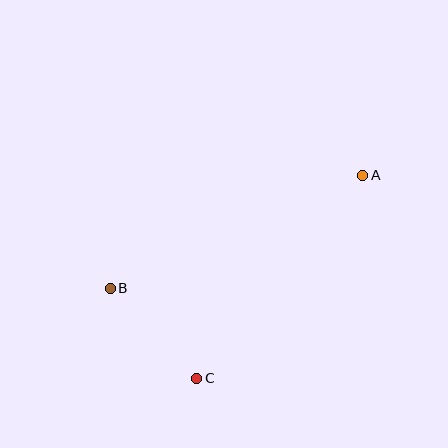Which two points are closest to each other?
Points B and C are closest to each other.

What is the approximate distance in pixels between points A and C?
The distance between A and C is approximately 263 pixels.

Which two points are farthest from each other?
Points A and B are farthest from each other.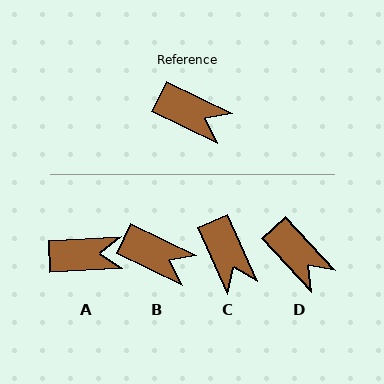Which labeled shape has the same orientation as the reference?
B.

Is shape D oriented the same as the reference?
No, it is off by about 21 degrees.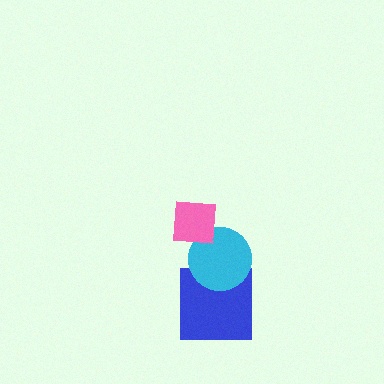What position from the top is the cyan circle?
The cyan circle is 2nd from the top.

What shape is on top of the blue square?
The cyan circle is on top of the blue square.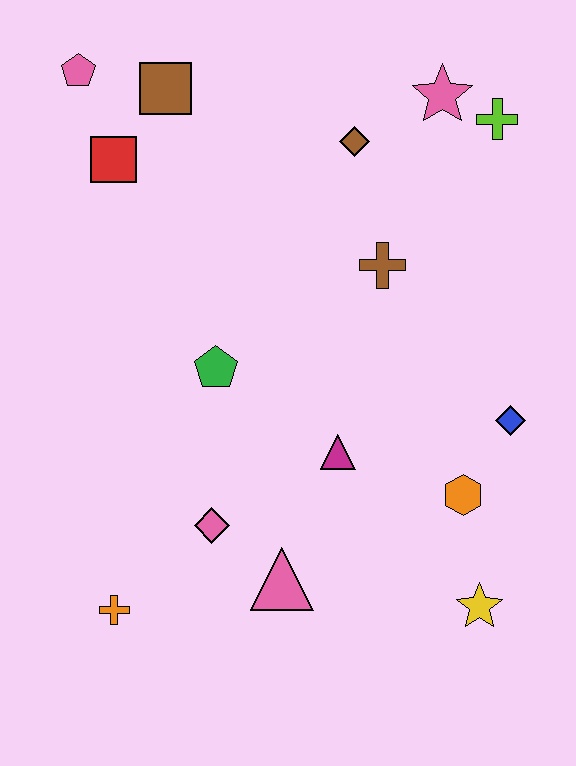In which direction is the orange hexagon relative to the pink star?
The orange hexagon is below the pink star.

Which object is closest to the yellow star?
The orange hexagon is closest to the yellow star.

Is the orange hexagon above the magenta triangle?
No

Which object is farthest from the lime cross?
The orange cross is farthest from the lime cross.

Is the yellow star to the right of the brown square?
Yes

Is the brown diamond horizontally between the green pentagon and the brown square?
No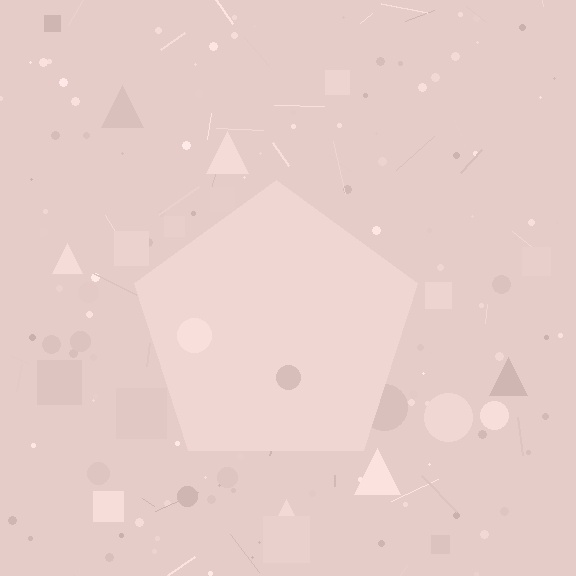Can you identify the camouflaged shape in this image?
The camouflaged shape is a pentagon.